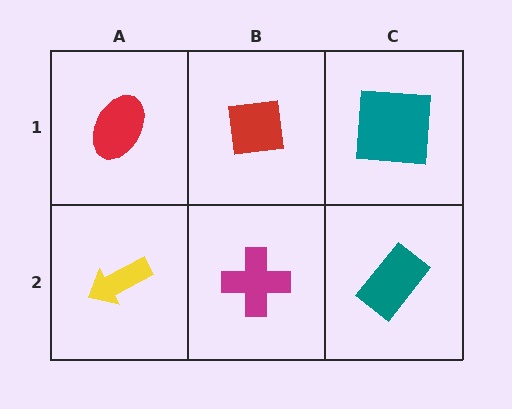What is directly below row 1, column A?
A yellow arrow.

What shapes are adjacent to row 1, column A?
A yellow arrow (row 2, column A), a red square (row 1, column B).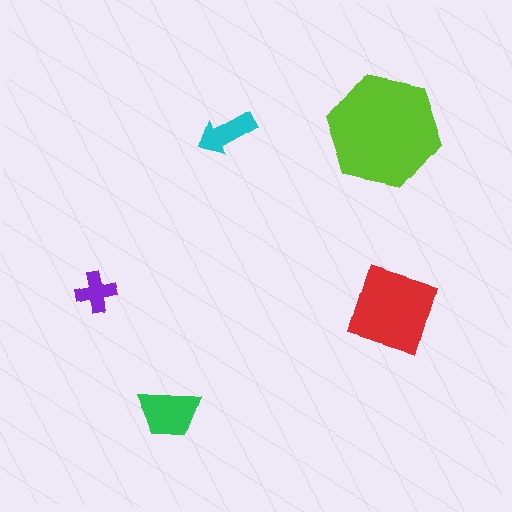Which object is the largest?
The lime hexagon.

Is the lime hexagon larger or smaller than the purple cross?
Larger.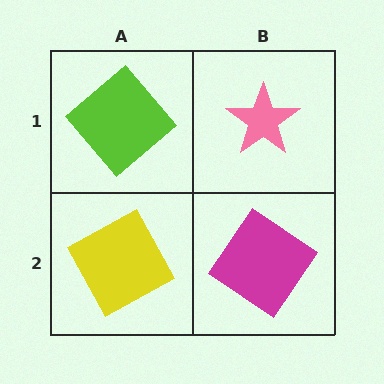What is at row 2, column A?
A yellow square.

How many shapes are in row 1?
2 shapes.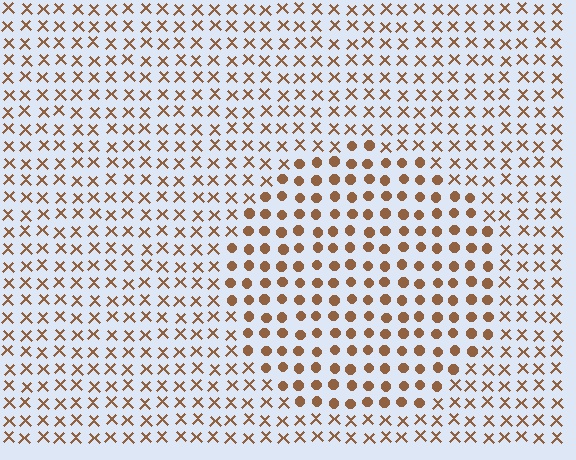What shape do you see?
I see a circle.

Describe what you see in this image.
The image is filled with small brown elements arranged in a uniform grid. A circle-shaped region contains circles, while the surrounding area contains X marks. The boundary is defined purely by the change in element shape.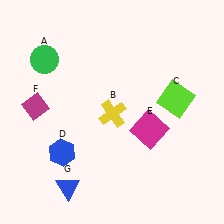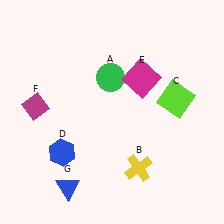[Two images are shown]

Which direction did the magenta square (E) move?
The magenta square (E) moved up.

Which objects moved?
The objects that moved are: the green circle (A), the yellow cross (B), the magenta square (E).